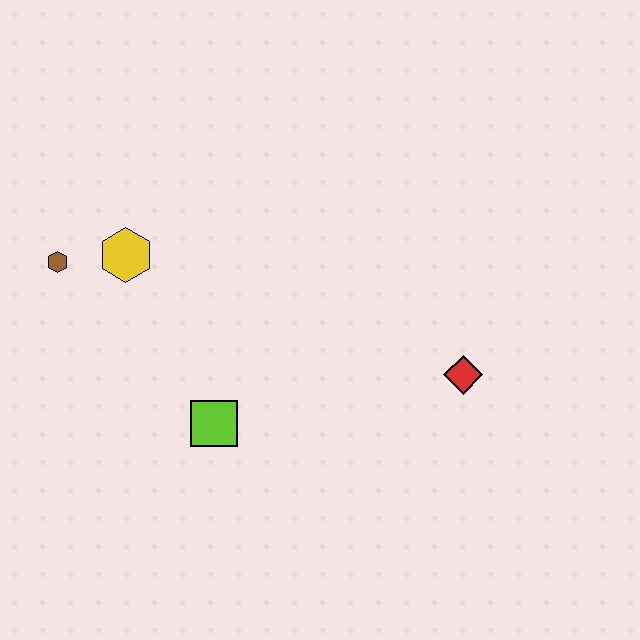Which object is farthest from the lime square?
The red diamond is farthest from the lime square.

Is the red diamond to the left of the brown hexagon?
No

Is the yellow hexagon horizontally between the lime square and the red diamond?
No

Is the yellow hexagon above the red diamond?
Yes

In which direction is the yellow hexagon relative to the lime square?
The yellow hexagon is above the lime square.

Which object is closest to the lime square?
The yellow hexagon is closest to the lime square.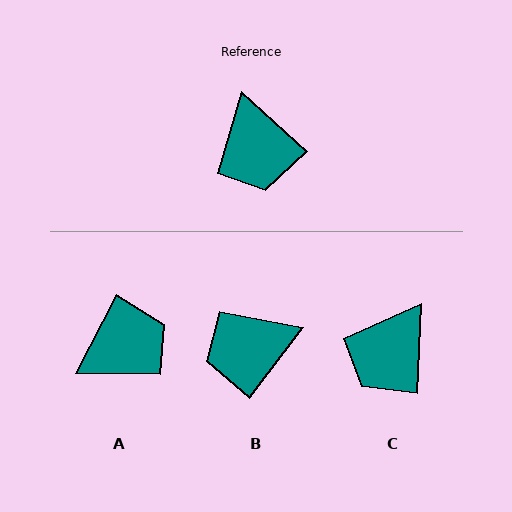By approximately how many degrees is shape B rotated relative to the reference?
Approximately 84 degrees clockwise.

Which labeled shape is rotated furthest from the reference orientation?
A, about 105 degrees away.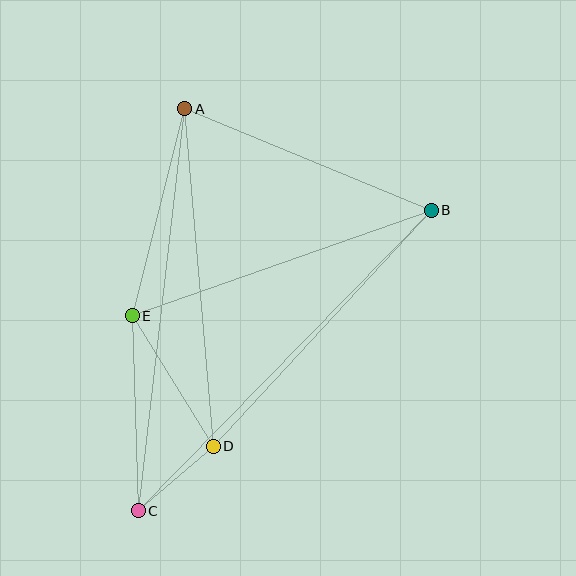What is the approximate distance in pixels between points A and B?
The distance between A and B is approximately 266 pixels.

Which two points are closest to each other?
Points C and D are closest to each other.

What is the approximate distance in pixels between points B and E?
The distance between B and E is approximately 317 pixels.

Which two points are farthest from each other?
Points B and C are farthest from each other.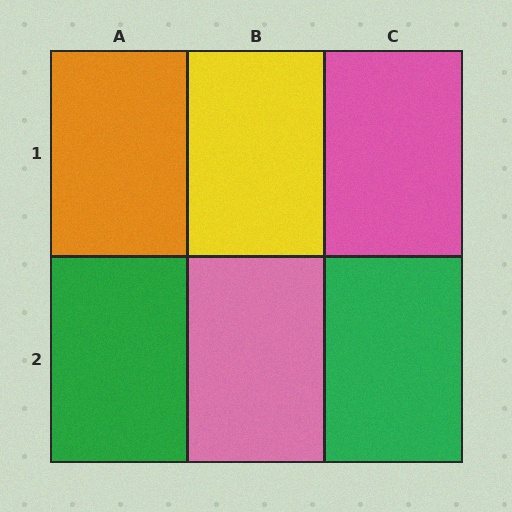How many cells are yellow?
1 cell is yellow.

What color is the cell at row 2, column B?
Pink.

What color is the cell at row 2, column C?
Green.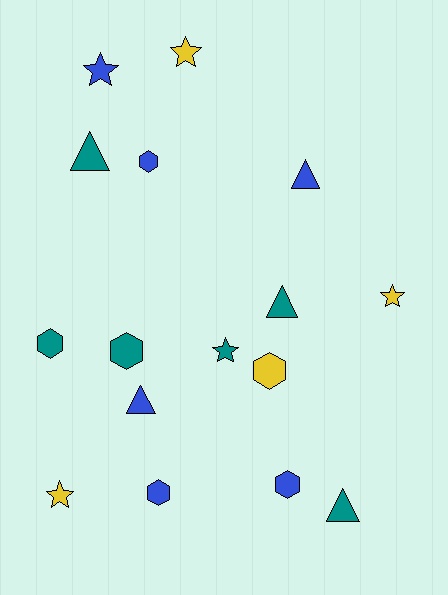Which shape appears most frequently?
Hexagon, with 6 objects.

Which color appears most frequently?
Blue, with 6 objects.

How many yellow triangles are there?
There are no yellow triangles.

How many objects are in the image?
There are 16 objects.